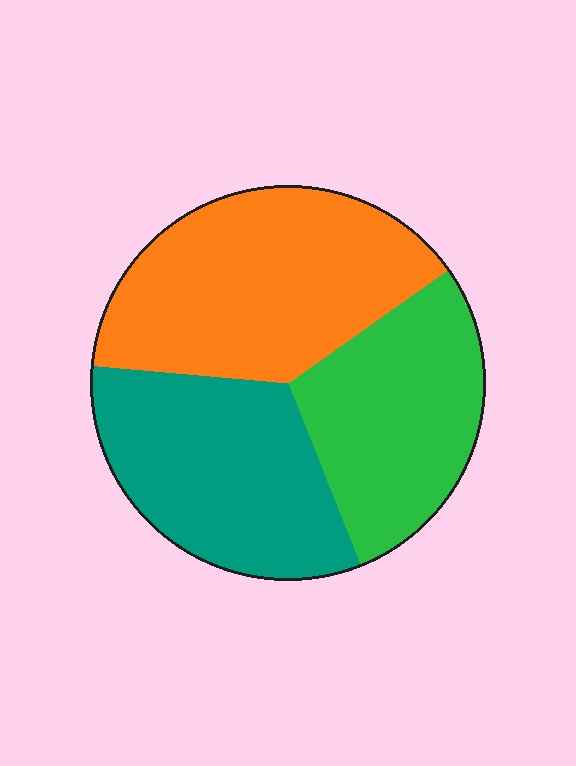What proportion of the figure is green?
Green takes up between a quarter and a half of the figure.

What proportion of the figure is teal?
Teal takes up about one third (1/3) of the figure.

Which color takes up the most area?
Orange, at roughly 40%.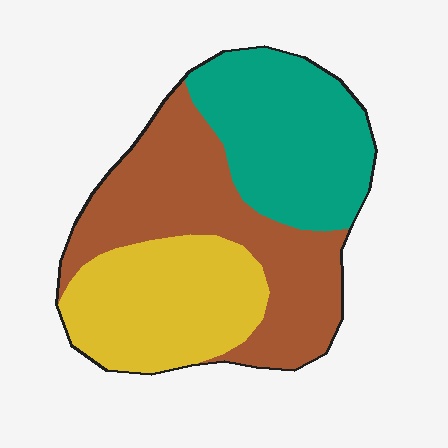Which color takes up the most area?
Brown, at roughly 40%.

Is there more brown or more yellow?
Brown.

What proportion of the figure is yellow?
Yellow covers 29% of the figure.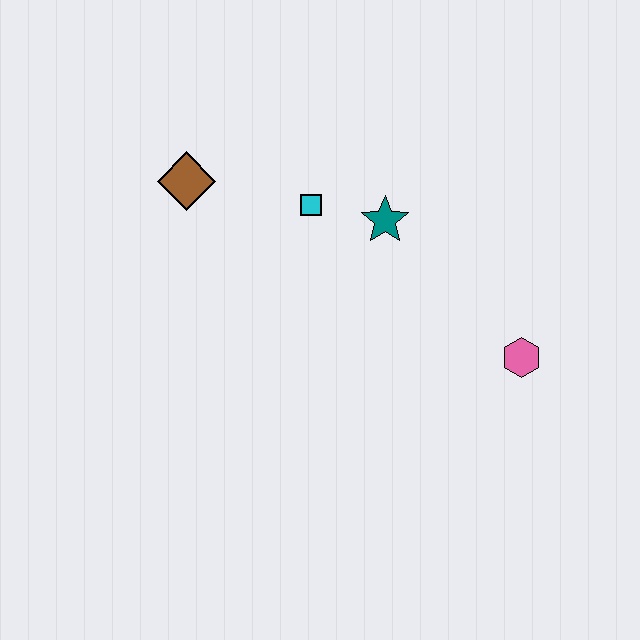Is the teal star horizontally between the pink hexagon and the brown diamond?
Yes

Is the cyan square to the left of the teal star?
Yes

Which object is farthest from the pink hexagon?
The brown diamond is farthest from the pink hexagon.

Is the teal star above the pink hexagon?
Yes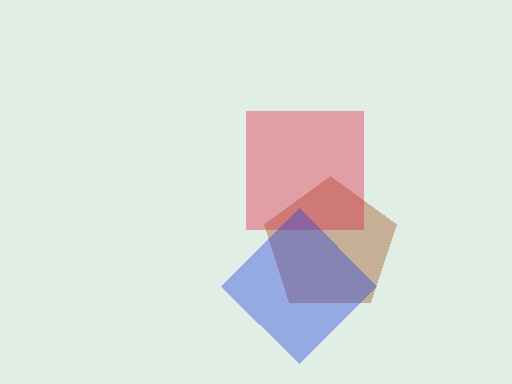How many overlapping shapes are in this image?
There are 3 overlapping shapes in the image.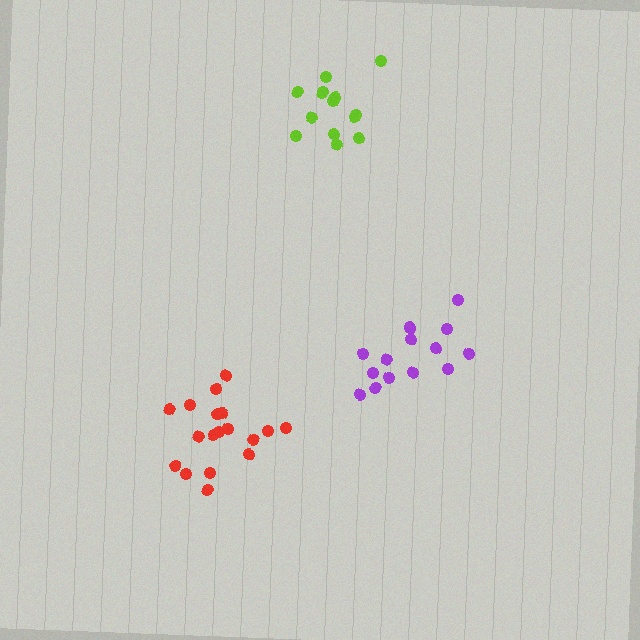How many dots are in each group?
Group 1: 18 dots, Group 2: 14 dots, Group 3: 13 dots (45 total).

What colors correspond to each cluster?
The clusters are colored: red, purple, lime.